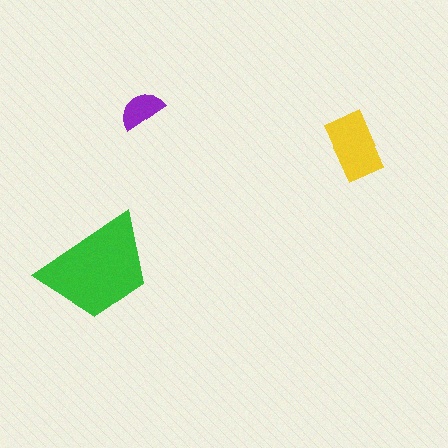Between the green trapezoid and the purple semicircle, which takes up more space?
The green trapezoid.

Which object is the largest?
The green trapezoid.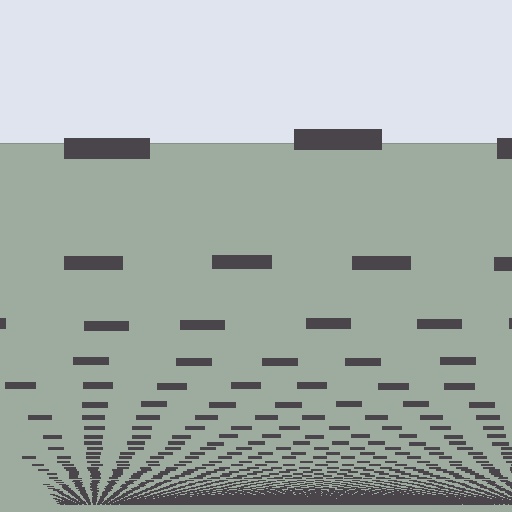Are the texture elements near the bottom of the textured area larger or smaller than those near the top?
Smaller. The gradient is inverted — elements near the bottom are smaller and denser.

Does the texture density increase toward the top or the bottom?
Density increases toward the bottom.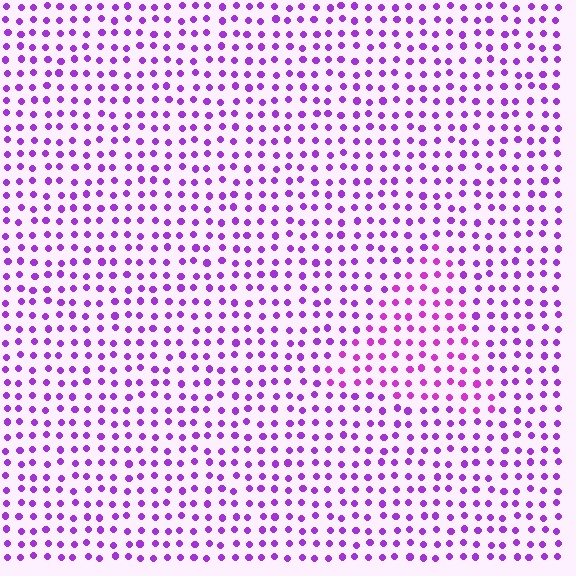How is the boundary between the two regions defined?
The boundary is defined purely by a slight shift in hue (about 21 degrees). Spacing, size, and orientation are identical on both sides.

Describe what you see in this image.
The image is filled with small purple elements in a uniform arrangement. A triangle-shaped region is visible where the elements are tinted to a slightly different hue, forming a subtle color boundary.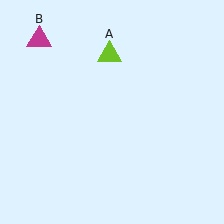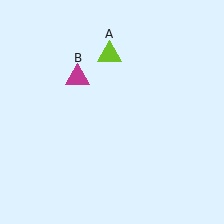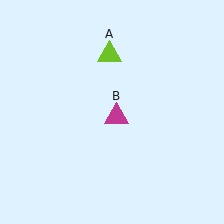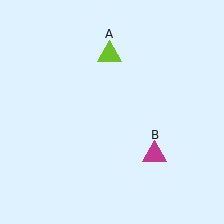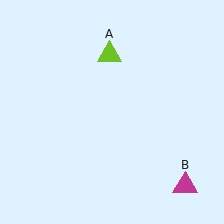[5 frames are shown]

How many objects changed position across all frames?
1 object changed position: magenta triangle (object B).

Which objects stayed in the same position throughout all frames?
Lime triangle (object A) remained stationary.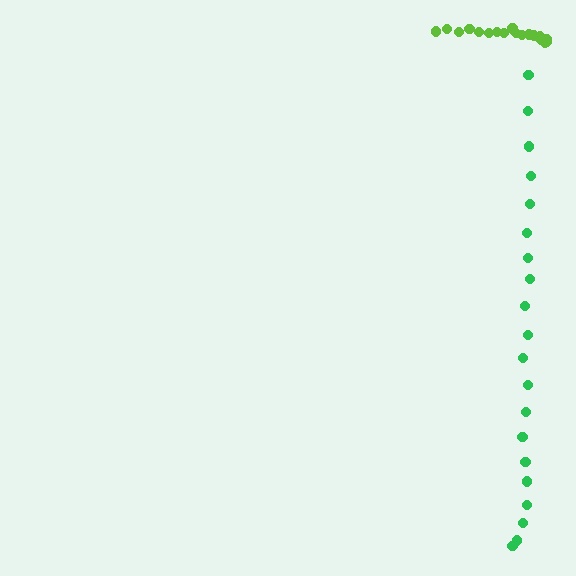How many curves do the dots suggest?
There are 2 distinct paths.